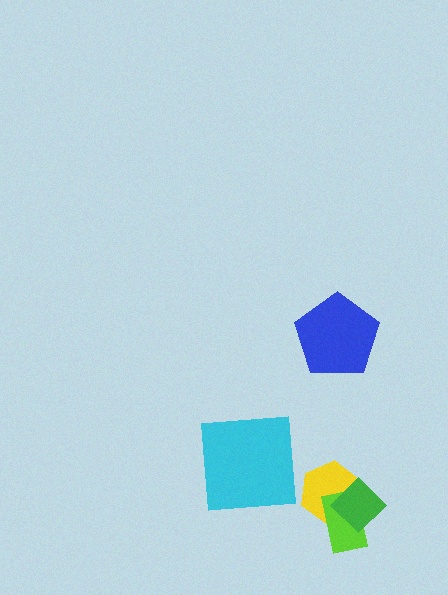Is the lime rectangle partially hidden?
Yes, it is partially covered by another shape.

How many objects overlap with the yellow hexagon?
2 objects overlap with the yellow hexagon.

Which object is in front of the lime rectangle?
The green diamond is in front of the lime rectangle.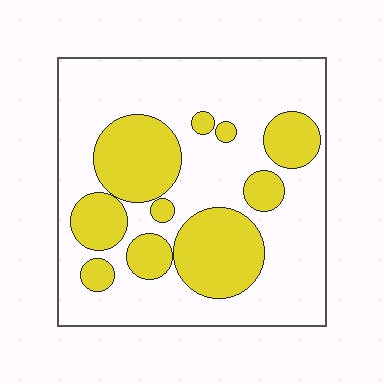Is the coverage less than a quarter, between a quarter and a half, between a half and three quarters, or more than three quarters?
Between a quarter and a half.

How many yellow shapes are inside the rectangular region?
10.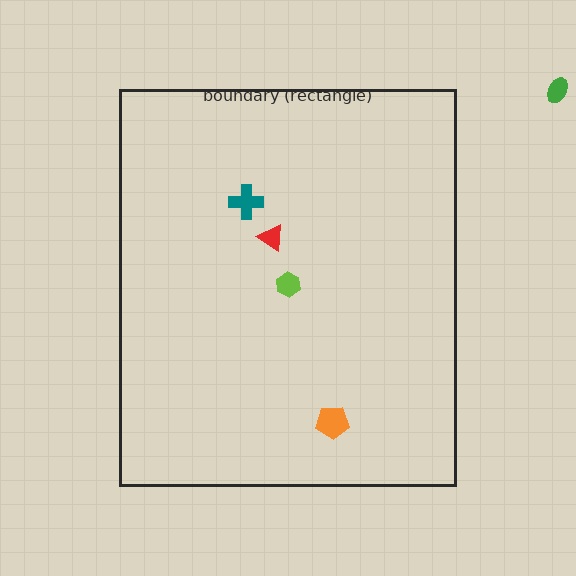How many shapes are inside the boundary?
4 inside, 1 outside.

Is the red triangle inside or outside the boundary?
Inside.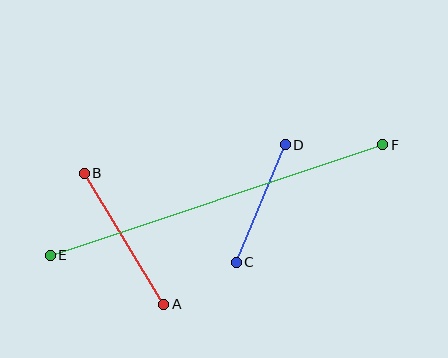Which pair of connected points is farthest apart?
Points E and F are farthest apart.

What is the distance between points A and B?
The distance is approximately 153 pixels.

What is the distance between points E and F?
The distance is approximately 350 pixels.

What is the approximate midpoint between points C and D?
The midpoint is at approximately (261, 204) pixels.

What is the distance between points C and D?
The distance is approximately 127 pixels.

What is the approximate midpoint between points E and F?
The midpoint is at approximately (216, 200) pixels.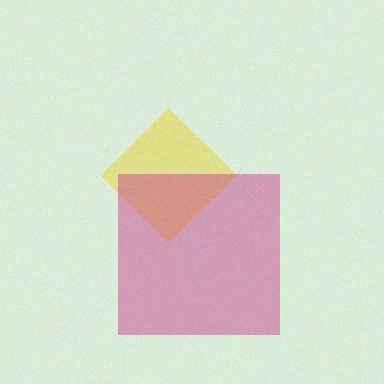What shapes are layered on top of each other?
The layered shapes are: a yellow diamond, a magenta square.